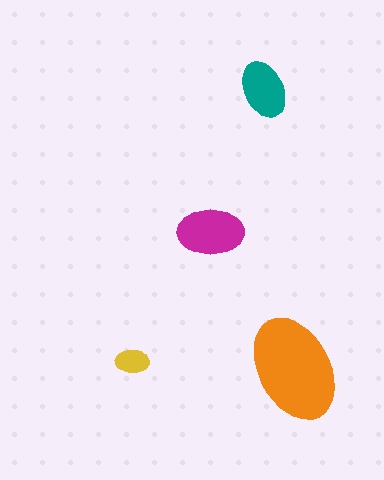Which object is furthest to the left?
The yellow ellipse is leftmost.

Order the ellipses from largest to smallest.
the orange one, the magenta one, the teal one, the yellow one.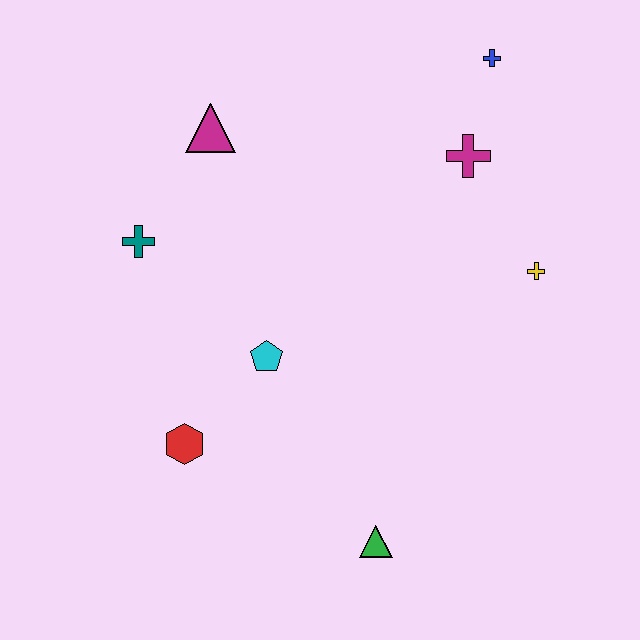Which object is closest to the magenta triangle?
The teal cross is closest to the magenta triangle.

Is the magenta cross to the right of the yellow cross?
No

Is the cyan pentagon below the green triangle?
No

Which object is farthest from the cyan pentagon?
The blue cross is farthest from the cyan pentagon.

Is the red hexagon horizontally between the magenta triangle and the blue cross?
No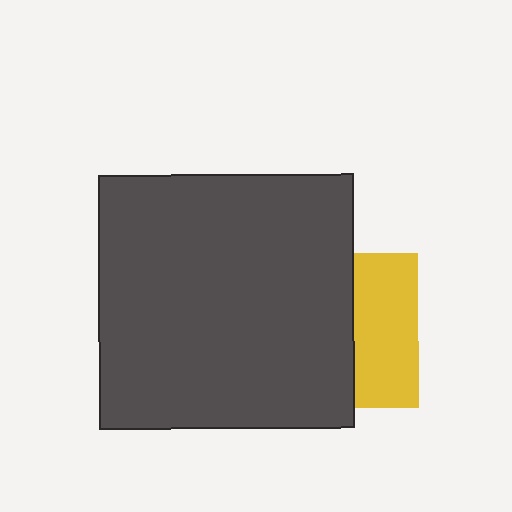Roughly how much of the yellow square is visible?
A small part of it is visible (roughly 42%).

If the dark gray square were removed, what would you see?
You would see the complete yellow square.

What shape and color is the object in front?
The object in front is a dark gray square.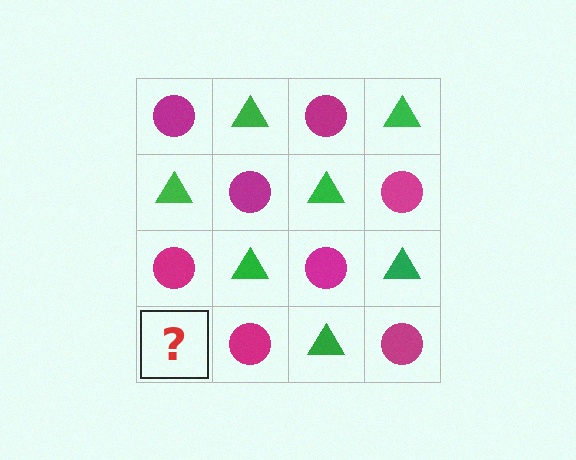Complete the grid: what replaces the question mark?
The question mark should be replaced with a green triangle.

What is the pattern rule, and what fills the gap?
The rule is that it alternates magenta circle and green triangle in a checkerboard pattern. The gap should be filled with a green triangle.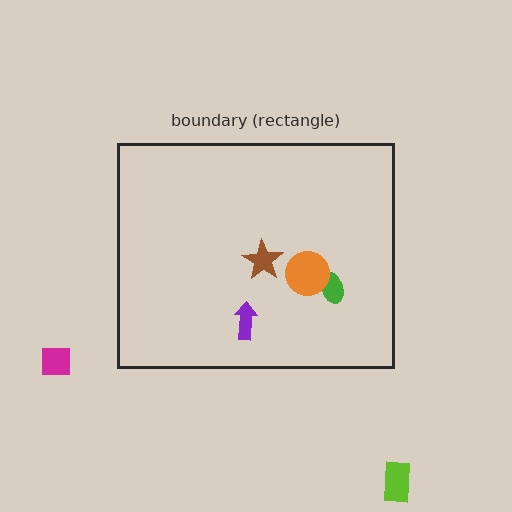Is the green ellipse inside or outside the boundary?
Inside.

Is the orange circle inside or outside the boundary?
Inside.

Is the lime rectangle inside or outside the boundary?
Outside.